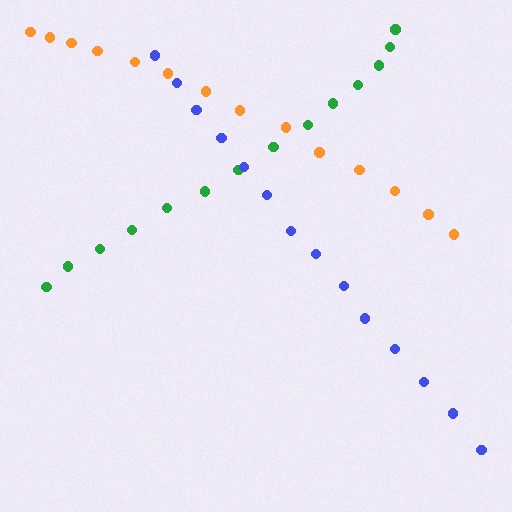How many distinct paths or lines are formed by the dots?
There are 3 distinct paths.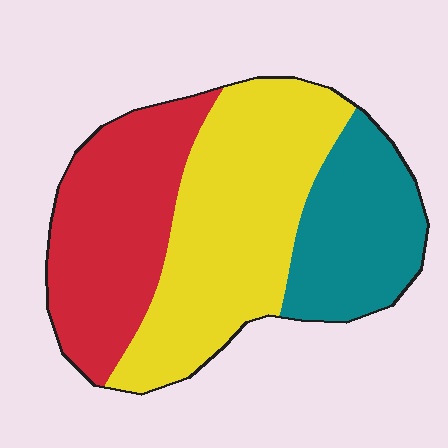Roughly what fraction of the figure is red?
Red takes up between a sixth and a third of the figure.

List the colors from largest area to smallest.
From largest to smallest: yellow, red, teal.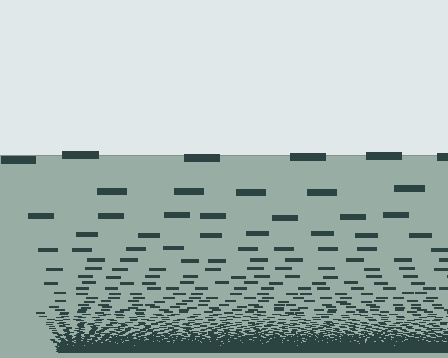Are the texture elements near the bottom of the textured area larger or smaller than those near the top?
Smaller. The gradient is inverted — elements near the bottom are smaller and denser.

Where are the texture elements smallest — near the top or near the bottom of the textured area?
Near the bottom.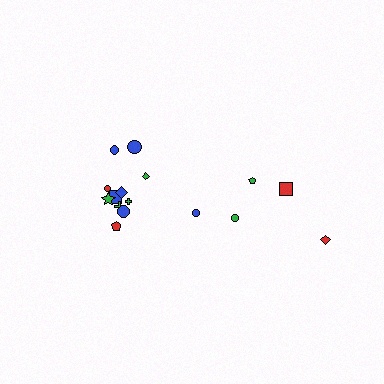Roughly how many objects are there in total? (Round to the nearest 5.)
Roughly 15 objects in total.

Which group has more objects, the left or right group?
The left group.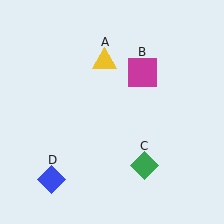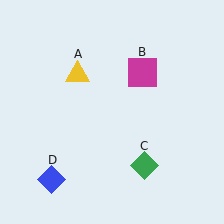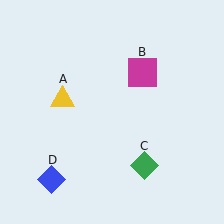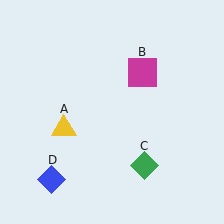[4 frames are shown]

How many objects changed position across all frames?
1 object changed position: yellow triangle (object A).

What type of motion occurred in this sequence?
The yellow triangle (object A) rotated counterclockwise around the center of the scene.